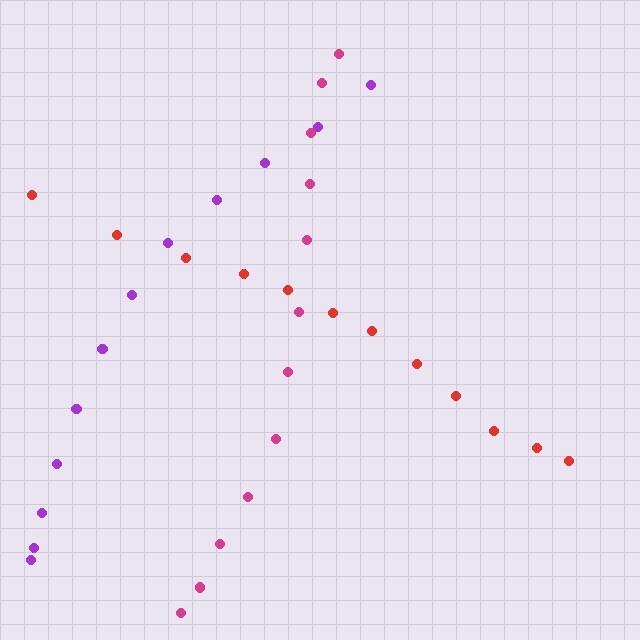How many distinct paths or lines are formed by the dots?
There are 3 distinct paths.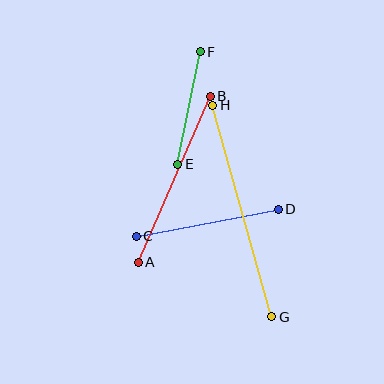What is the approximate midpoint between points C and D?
The midpoint is at approximately (207, 223) pixels.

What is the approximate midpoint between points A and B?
The midpoint is at approximately (174, 179) pixels.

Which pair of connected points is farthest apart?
Points G and H are farthest apart.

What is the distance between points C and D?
The distance is approximately 144 pixels.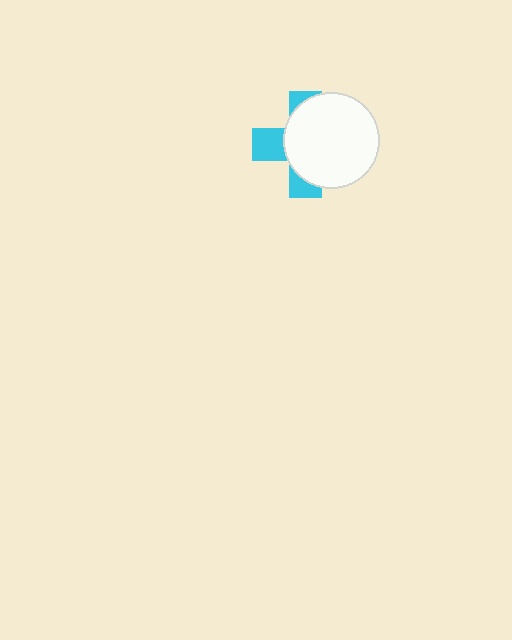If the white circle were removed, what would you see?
You would see the complete cyan cross.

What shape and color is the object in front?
The object in front is a white circle.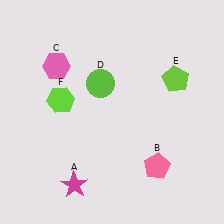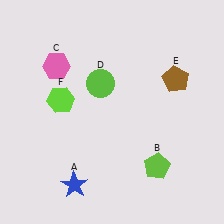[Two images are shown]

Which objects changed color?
A changed from magenta to blue. B changed from pink to lime. E changed from lime to brown.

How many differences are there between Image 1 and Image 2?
There are 3 differences between the two images.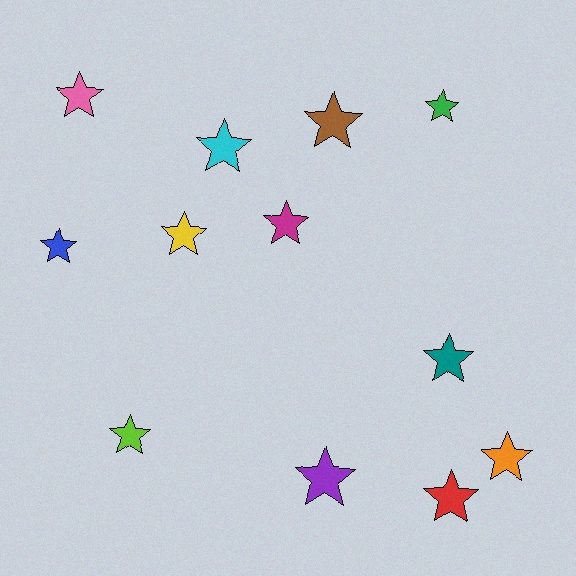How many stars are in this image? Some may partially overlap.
There are 12 stars.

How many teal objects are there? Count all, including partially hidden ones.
There is 1 teal object.